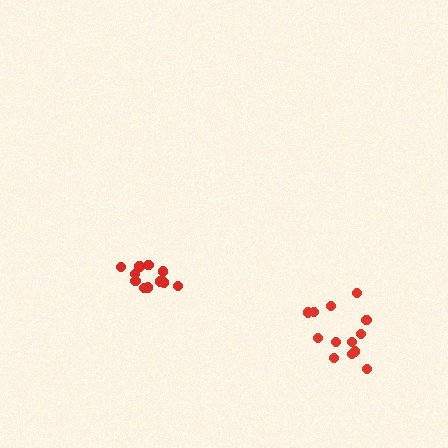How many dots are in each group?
Group 1: 11 dots, Group 2: 13 dots (24 total).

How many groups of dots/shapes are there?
There are 2 groups.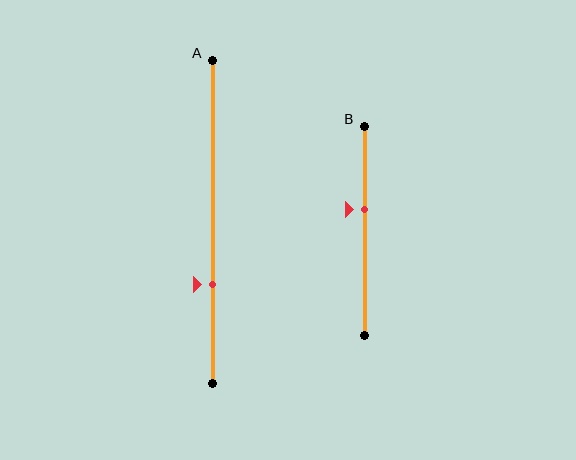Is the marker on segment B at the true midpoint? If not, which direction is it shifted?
No, the marker on segment B is shifted upward by about 10% of the segment length.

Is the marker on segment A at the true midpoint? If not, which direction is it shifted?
No, the marker on segment A is shifted downward by about 19% of the segment length.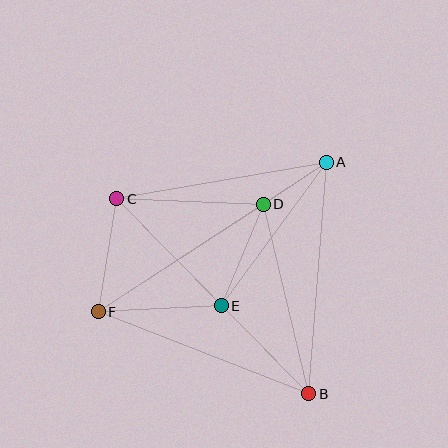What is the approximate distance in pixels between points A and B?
The distance between A and B is approximately 232 pixels.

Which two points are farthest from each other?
Points B and C are farthest from each other.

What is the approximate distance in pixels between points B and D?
The distance between B and D is approximately 195 pixels.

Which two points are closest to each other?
Points A and D are closest to each other.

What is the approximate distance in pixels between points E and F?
The distance between E and F is approximately 123 pixels.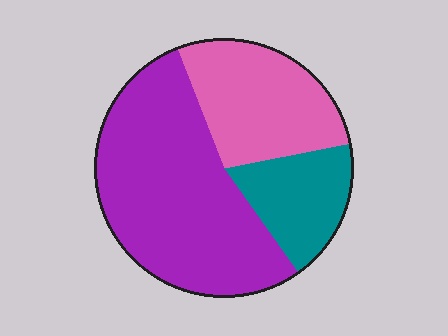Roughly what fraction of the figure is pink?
Pink covers roughly 30% of the figure.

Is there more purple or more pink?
Purple.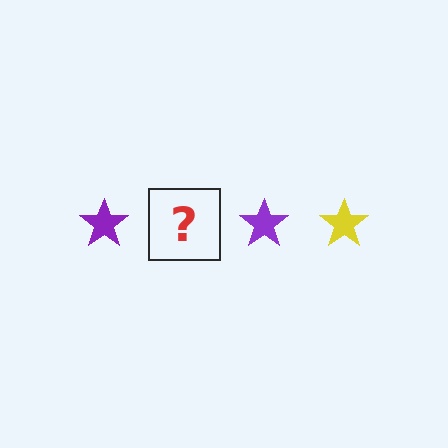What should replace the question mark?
The question mark should be replaced with a yellow star.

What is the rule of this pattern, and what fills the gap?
The rule is that the pattern cycles through purple, yellow stars. The gap should be filled with a yellow star.